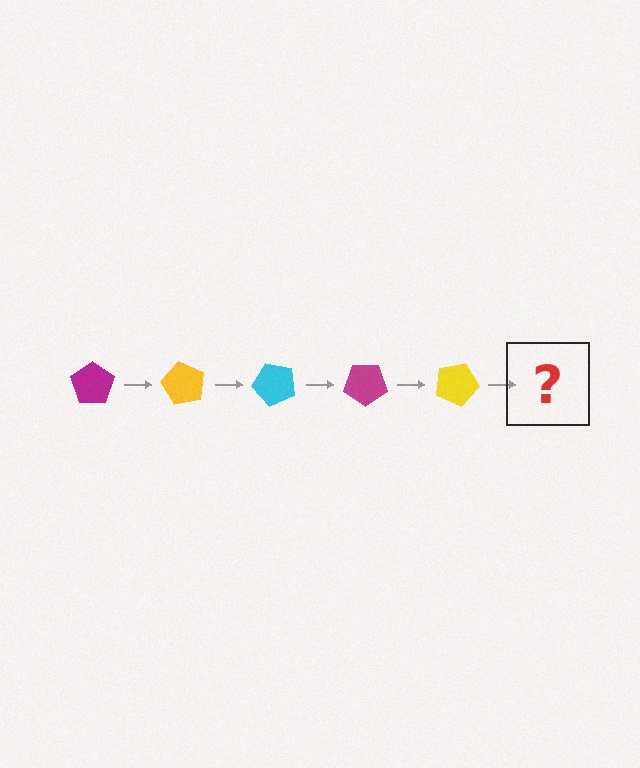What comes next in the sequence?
The next element should be a cyan pentagon, rotated 300 degrees from the start.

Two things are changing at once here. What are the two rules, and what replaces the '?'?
The two rules are that it rotates 60 degrees each step and the color cycles through magenta, yellow, and cyan. The '?' should be a cyan pentagon, rotated 300 degrees from the start.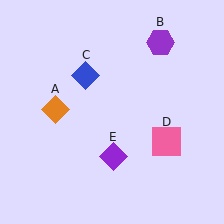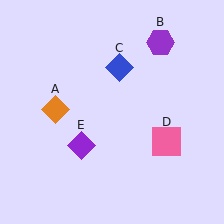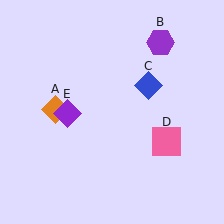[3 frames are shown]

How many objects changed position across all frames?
2 objects changed position: blue diamond (object C), purple diamond (object E).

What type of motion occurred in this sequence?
The blue diamond (object C), purple diamond (object E) rotated clockwise around the center of the scene.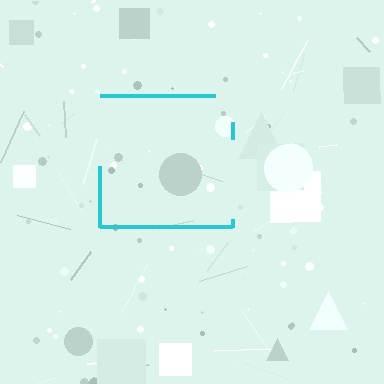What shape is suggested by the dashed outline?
The dashed outline suggests a square.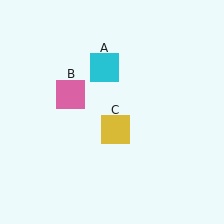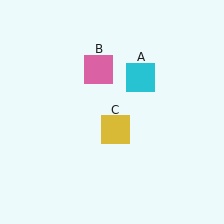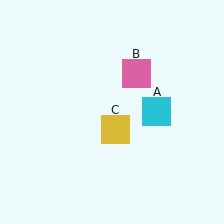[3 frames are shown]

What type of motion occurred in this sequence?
The cyan square (object A), pink square (object B) rotated clockwise around the center of the scene.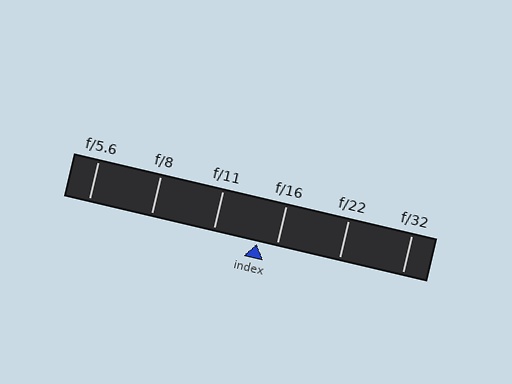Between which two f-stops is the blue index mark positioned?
The index mark is between f/11 and f/16.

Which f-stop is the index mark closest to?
The index mark is closest to f/16.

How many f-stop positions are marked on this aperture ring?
There are 6 f-stop positions marked.